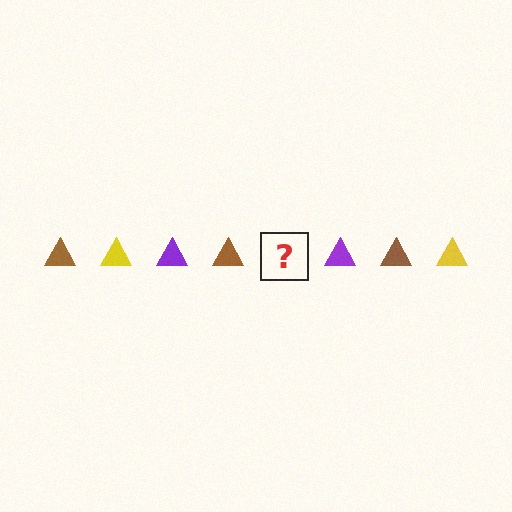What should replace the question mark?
The question mark should be replaced with a yellow triangle.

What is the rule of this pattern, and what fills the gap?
The rule is that the pattern cycles through brown, yellow, purple triangles. The gap should be filled with a yellow triangle.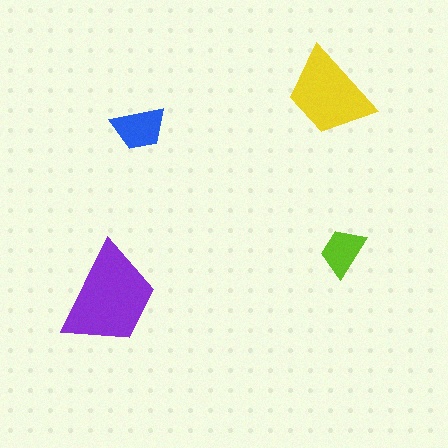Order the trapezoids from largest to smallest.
the purple one, the yellow one, the blue one, the lime one.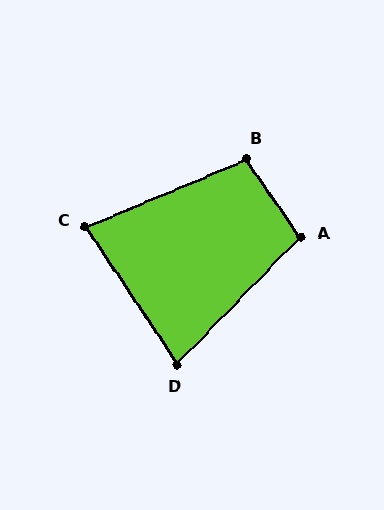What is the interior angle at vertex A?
Approximately 101 degrees (obtuse).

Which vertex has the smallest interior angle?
D, at approximately 78 degrees.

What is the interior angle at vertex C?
Approximately 79 degrees (acute).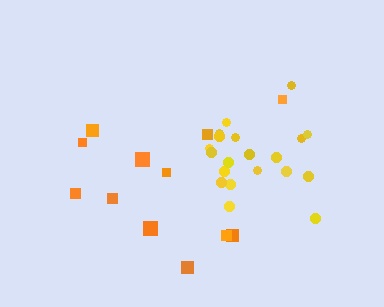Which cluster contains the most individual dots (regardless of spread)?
Yellow (20).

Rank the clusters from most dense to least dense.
yellow, orange.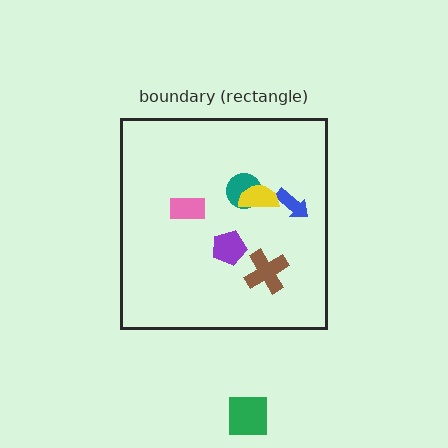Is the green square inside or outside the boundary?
Outside.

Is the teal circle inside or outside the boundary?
Inside.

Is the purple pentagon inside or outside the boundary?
Inside.